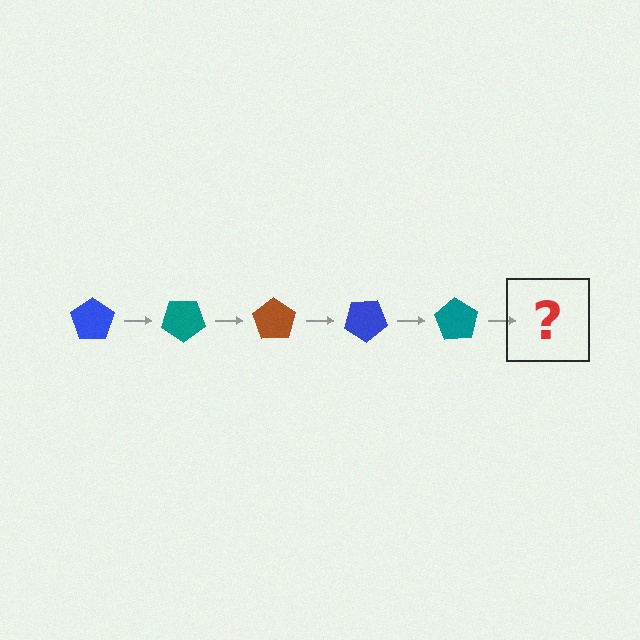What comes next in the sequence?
The next element should be a brown pentagon, rotated 175 degrees from the start.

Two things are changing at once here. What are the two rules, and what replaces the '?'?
The two rules are that it rotates 35 degrees each step and the color cycles through blue, teal, and brown. The '?' should be a brown pentagon, rotated 175 degrees from the start.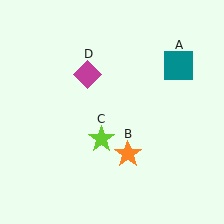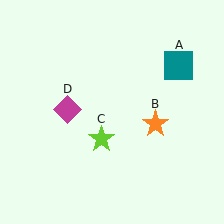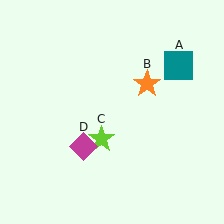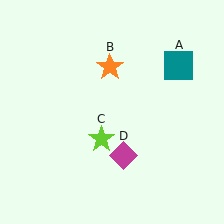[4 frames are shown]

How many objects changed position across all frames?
2 objects changed position: orange star (object B), magenta diamond (object D).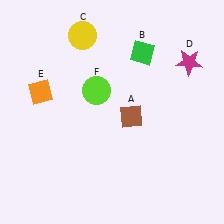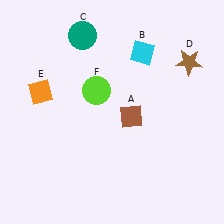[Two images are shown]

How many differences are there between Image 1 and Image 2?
There are 3 differences between the two images.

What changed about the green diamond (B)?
In Image 1, B is green. In Image 2, it changed to cyan.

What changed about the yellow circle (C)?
In Image 1, C is yellow. In Image 2, it changed to teal.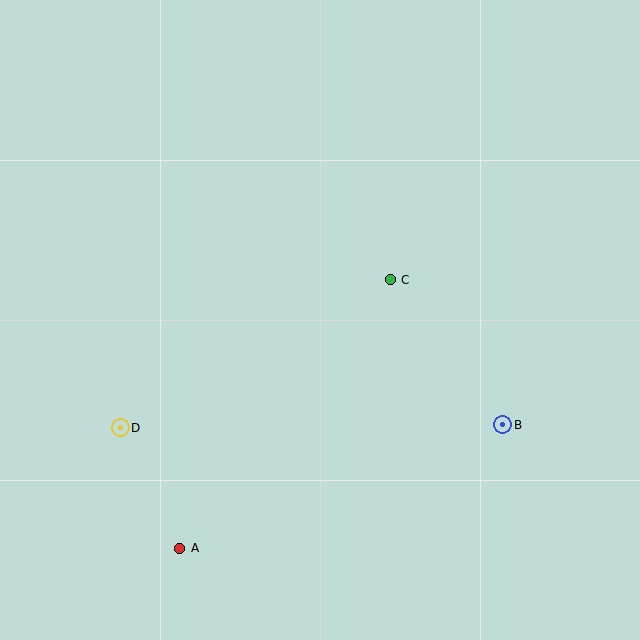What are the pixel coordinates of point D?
Point D is at (120, 428).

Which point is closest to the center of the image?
Point C at (390, 280) is closest to the center.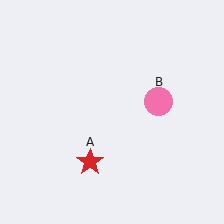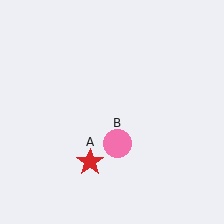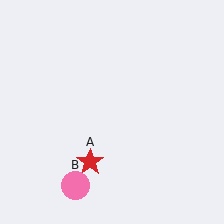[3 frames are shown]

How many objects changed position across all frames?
1 object changed position: pink circle (object B).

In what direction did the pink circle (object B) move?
The pink circle (object B) moved down and to the left.